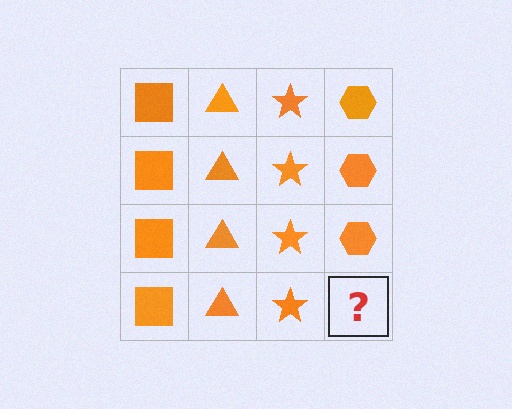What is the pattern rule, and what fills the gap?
The rule is that each column has a consistent shape. The gap should be filled with an orange hexagon.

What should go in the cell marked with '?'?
The missing cell should contain an orange hexagon.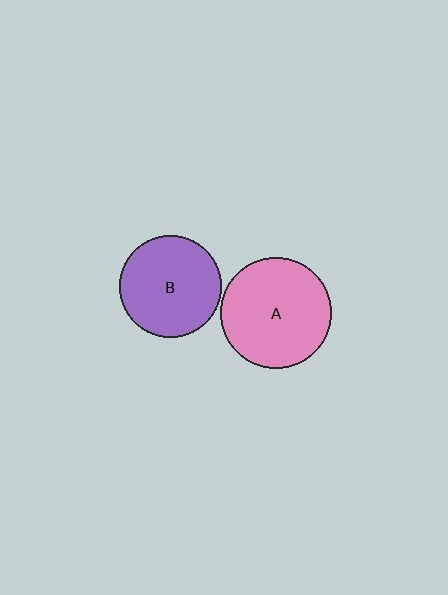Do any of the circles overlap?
No, none of the circles overlap.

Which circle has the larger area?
Circle A (pink).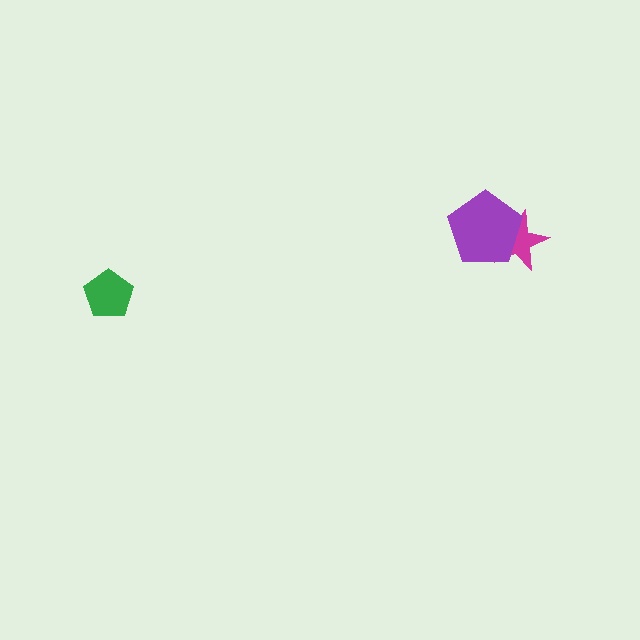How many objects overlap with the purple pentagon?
1 object overlaps with the purple pentagon.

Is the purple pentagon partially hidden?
No, no other shape covers it.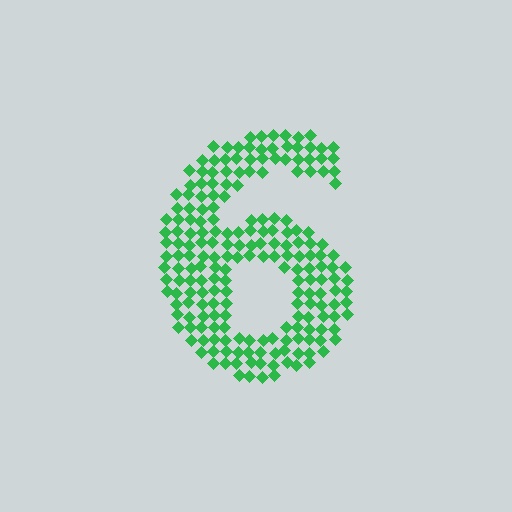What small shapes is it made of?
It is made of small diamonds.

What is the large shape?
The large shape is the digit 6.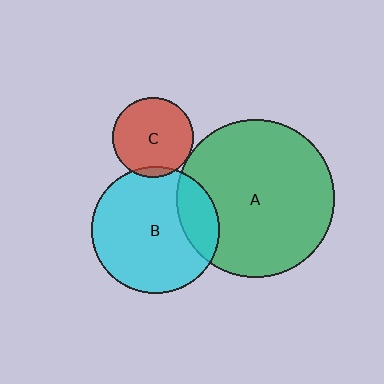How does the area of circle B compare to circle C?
Approximately 2.5 times.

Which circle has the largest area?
Circle A (green).